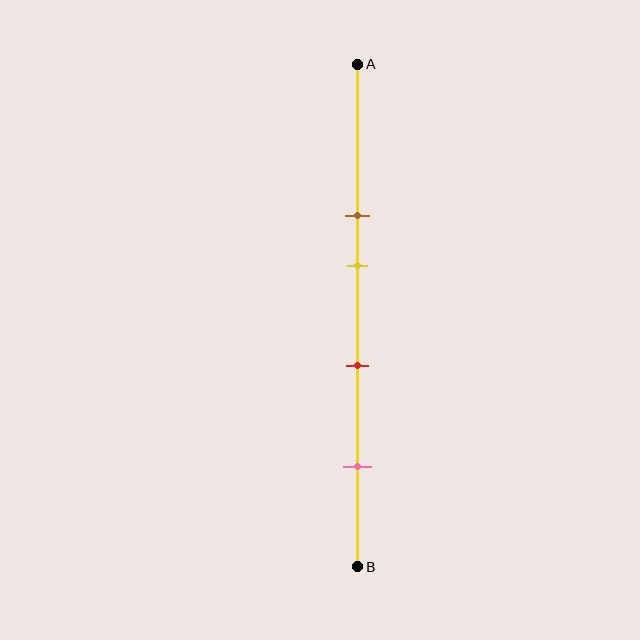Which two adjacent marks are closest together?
The brown and yellow marks are the closest adjacent pair.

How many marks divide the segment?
There are 4 marks dividing the segment.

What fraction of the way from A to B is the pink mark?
The pink mark is approximately 80% (0.8) of the way from A to B.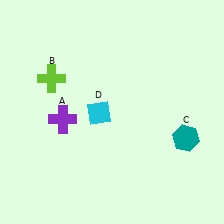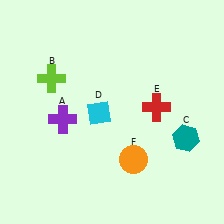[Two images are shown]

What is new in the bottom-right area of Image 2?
An orange circle (F) was added in the bottom-right area of Image 2.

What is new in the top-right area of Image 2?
A red cross (E) was added in the top-right area of Image 2.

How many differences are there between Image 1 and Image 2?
There are 2 differences between the two images.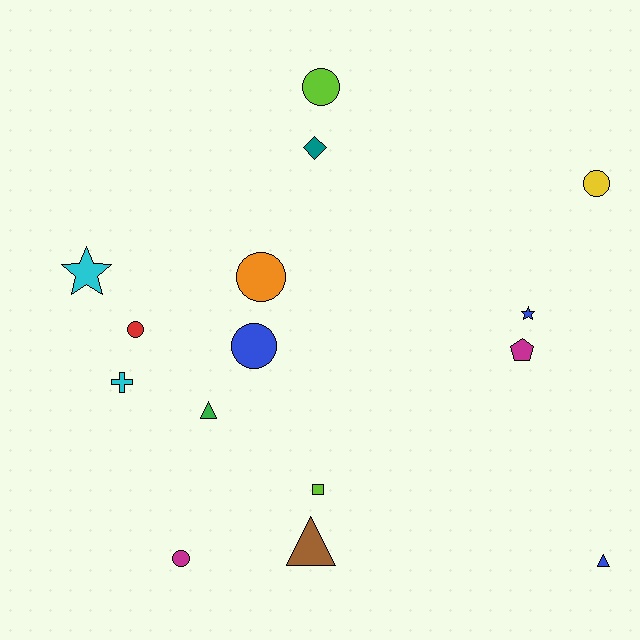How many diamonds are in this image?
There is 1 diamond.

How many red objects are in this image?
There is 1 red object.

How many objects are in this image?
There are 15 objects.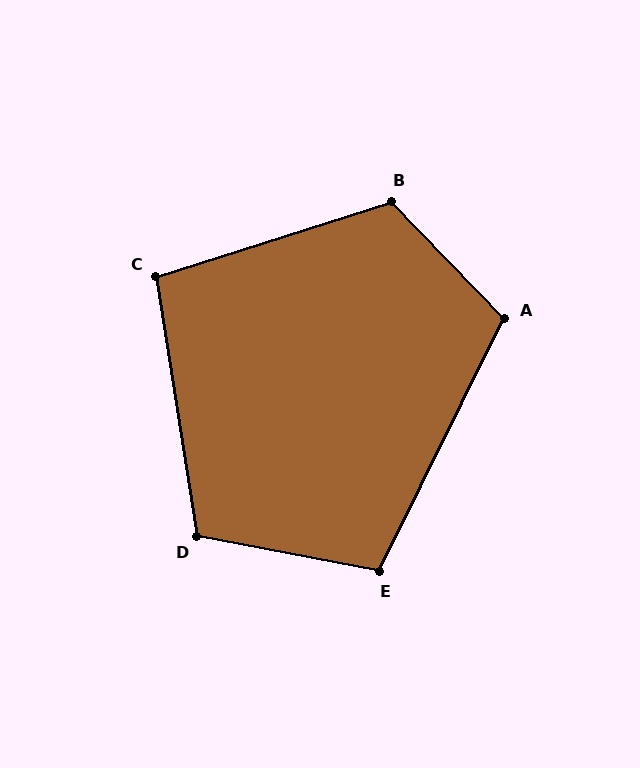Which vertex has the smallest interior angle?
C, at approximately 99 degrees.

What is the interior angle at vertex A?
Approximately 109 degrees (obtuse).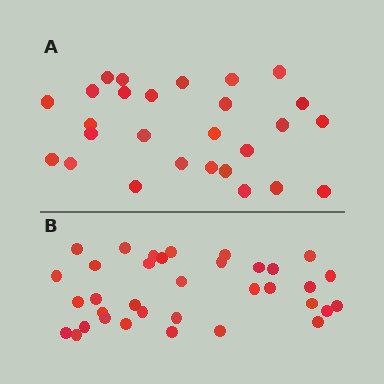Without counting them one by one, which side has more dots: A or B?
Region B (the bottom region) has more dots.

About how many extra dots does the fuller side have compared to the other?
Region B has roughly 8 or so more dots than region A.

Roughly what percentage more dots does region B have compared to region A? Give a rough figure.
About 30% more.